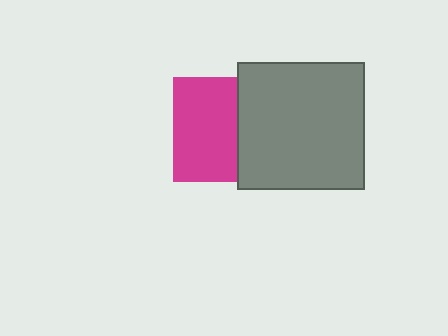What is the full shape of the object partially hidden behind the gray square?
The partially hidden object is a magenta square.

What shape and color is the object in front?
The object in front is a gray square.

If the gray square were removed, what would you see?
You would see the complete magenta square.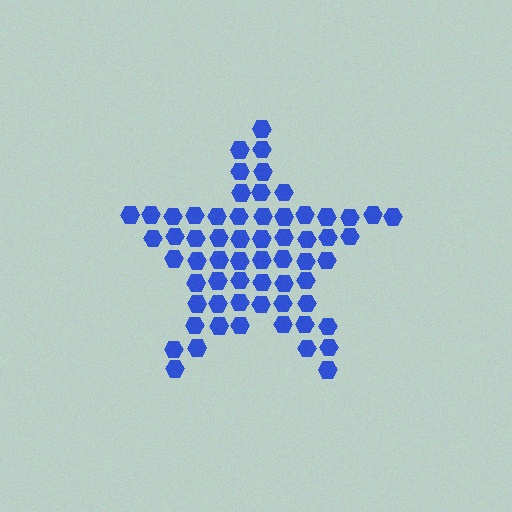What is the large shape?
The large shape is a star.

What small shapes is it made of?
It is made of small hexagons.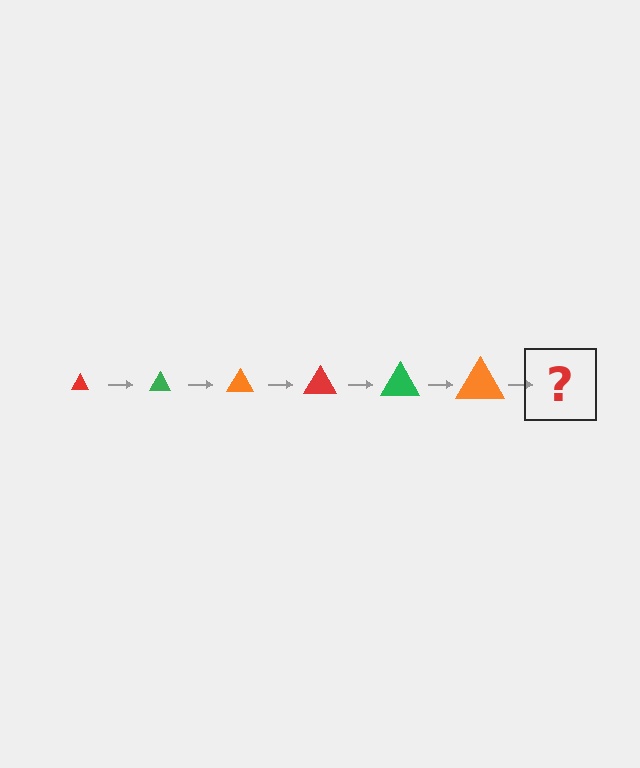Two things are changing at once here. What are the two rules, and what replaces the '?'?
The two rules are that the triangle grows larger each step and the color cycles through red, green, and orange. The '?' should be a red triangle, larger than the previous one.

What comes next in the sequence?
The next element should be a red triangle, larger than the previous one.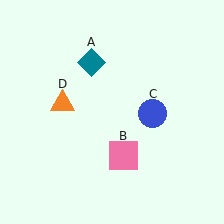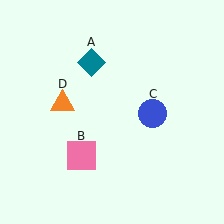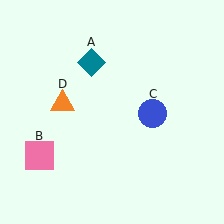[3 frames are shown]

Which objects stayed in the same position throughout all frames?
Teal diamond (object A) and blue circle (object C) and orange triangle (object D) remained stationary.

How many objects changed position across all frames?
1 object changed position: pink square (object B).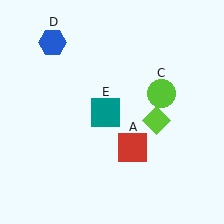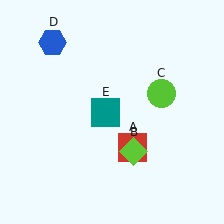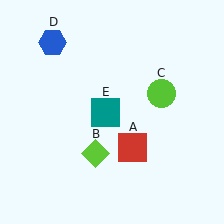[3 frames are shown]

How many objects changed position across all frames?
1 object changed position: lime diamond (object B).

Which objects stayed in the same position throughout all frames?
Red square (object A) and lime circle (object C) and blue hexagon (object D) and teal square (object E) remained stationary.